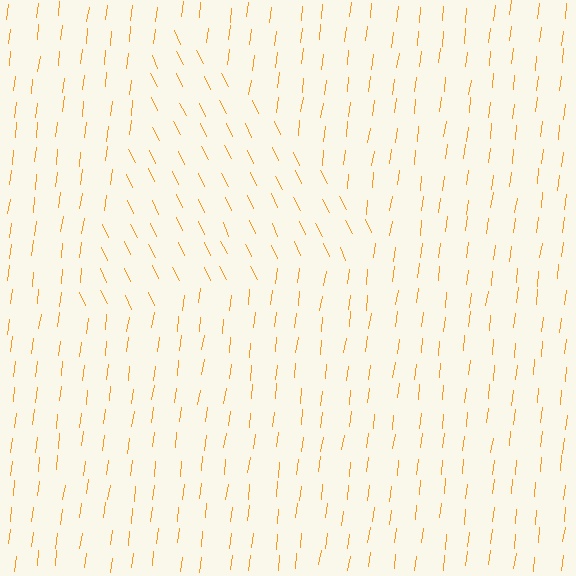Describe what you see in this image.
The image is filled with small orange line segments. A triangle region in the image has lines oriented differently from the surrounding lines, creating a visible texture boundary.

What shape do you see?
I see a triangle.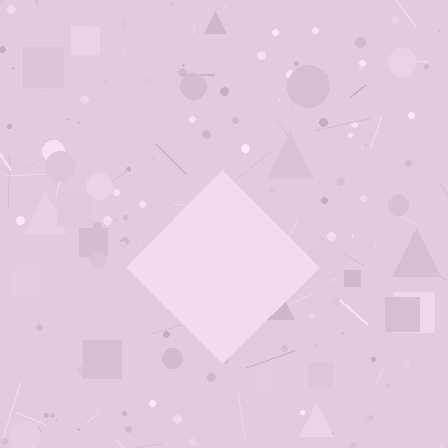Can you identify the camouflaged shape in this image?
The camouflaged shape is a diamond.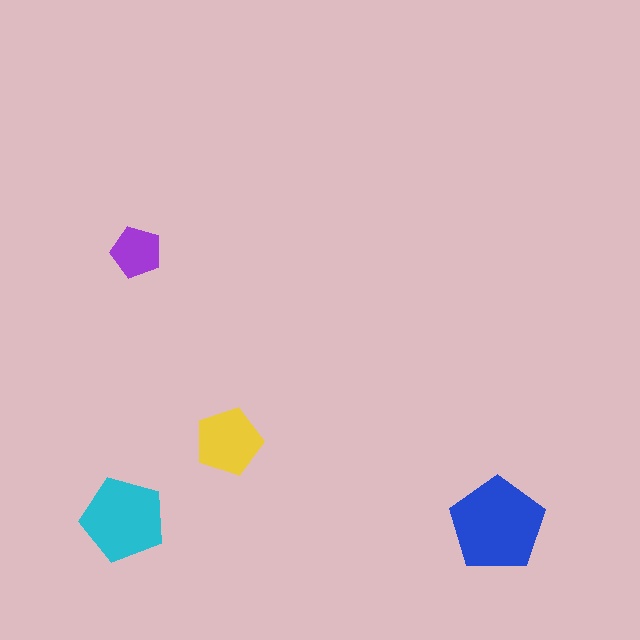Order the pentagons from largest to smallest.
the blue one, the cyan one, the yellow one, the purple one.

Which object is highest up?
The purple pentagon is topmost.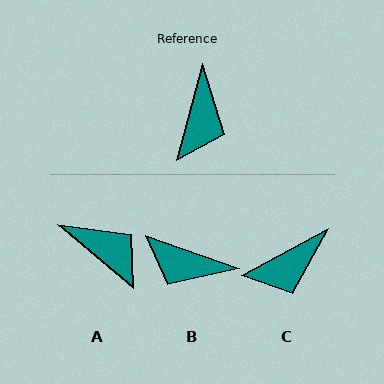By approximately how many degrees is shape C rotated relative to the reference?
Approximately 47 degrees clockwise.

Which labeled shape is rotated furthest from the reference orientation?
B, about 94 degrees away.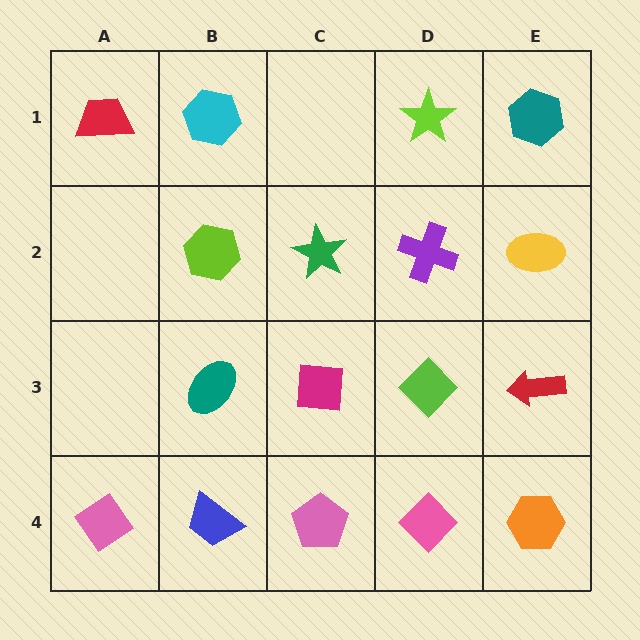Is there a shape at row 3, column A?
No, that cell is empty.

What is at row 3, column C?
A magenta square.